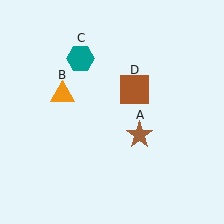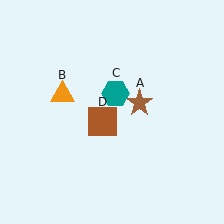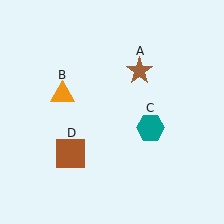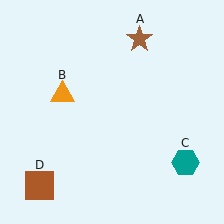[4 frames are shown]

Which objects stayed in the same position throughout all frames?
Orange triangle (object B) remained stationary.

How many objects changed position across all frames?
3 objects changed position: brown star (object A), teal hexagon (object C), brown square (object D).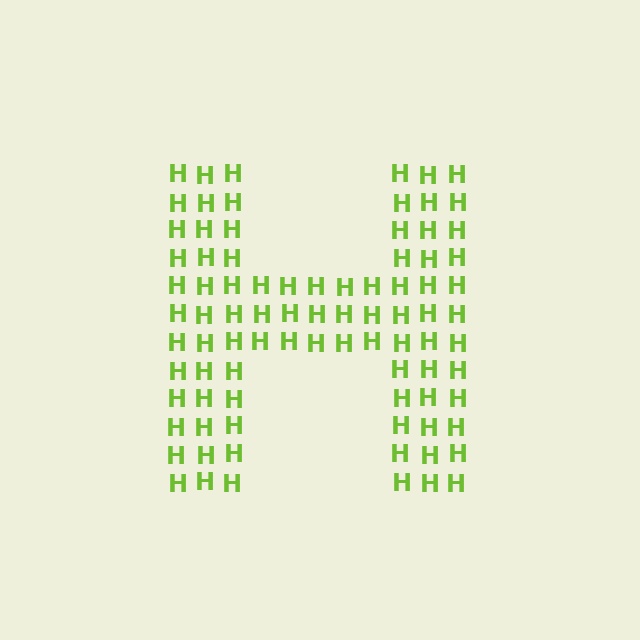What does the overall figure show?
The overall figure shows the letter H.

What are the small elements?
The small elements are letter H's.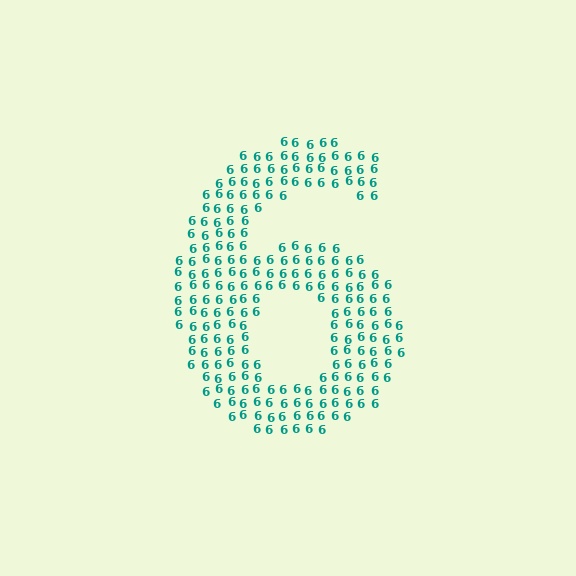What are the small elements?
The small elements are digit 6's.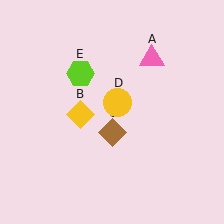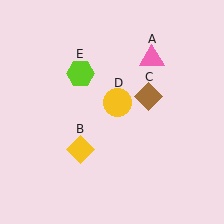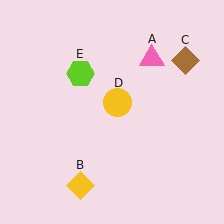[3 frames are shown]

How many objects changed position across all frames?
2 objects changed position: yellow diamond (object B), brown diamond (object C).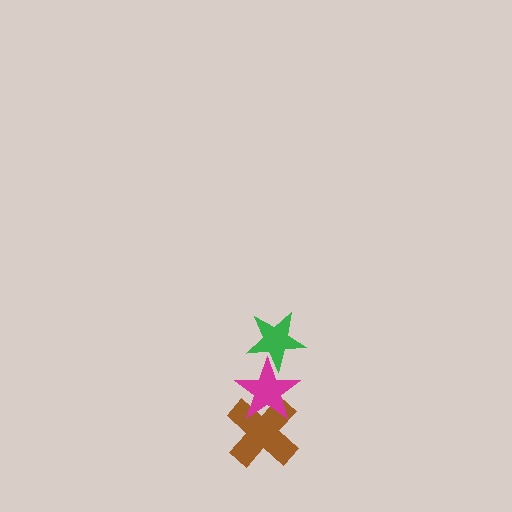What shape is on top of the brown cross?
The magenta star is on top of the brown cross.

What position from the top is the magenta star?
The magenta star is 2nd from the top.